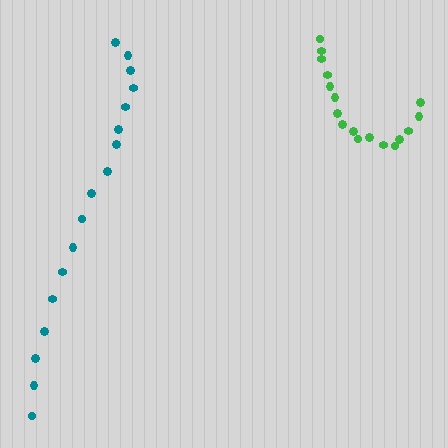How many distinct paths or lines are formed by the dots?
There are 2 distinct paths.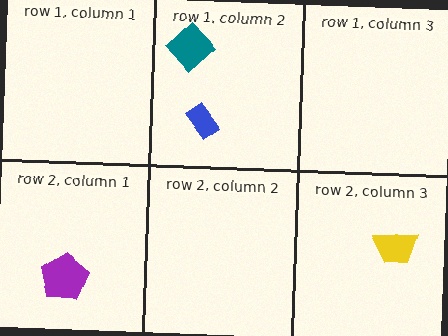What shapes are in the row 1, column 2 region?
The teal diamond, the blue rectangle.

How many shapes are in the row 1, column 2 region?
2.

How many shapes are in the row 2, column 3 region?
1.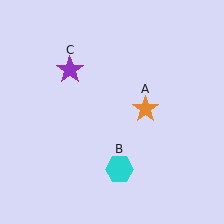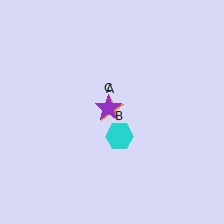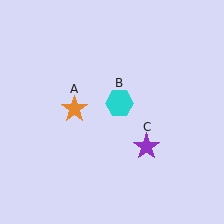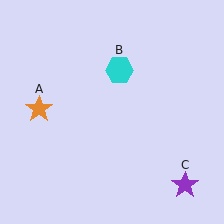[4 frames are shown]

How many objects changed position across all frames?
3 objects changed position: orange star (object A), cyan hexagon (object B), purple star (object C).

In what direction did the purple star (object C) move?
The purple star (object C) moved down and to the right.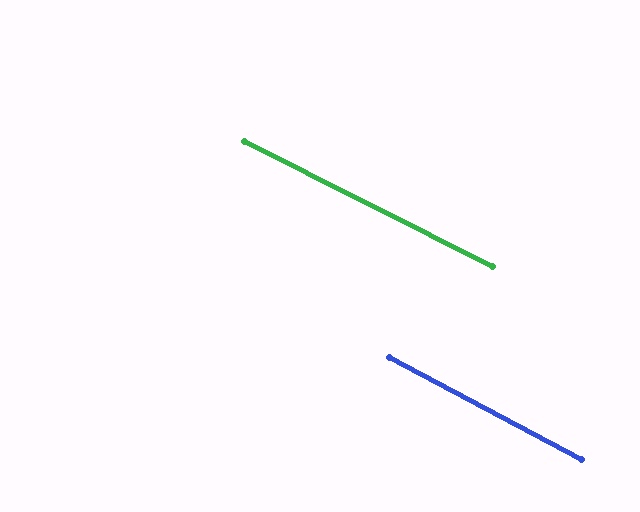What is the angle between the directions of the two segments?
Approximately 1 degree.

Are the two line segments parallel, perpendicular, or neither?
Parallel — their directions differ by only 1.0°.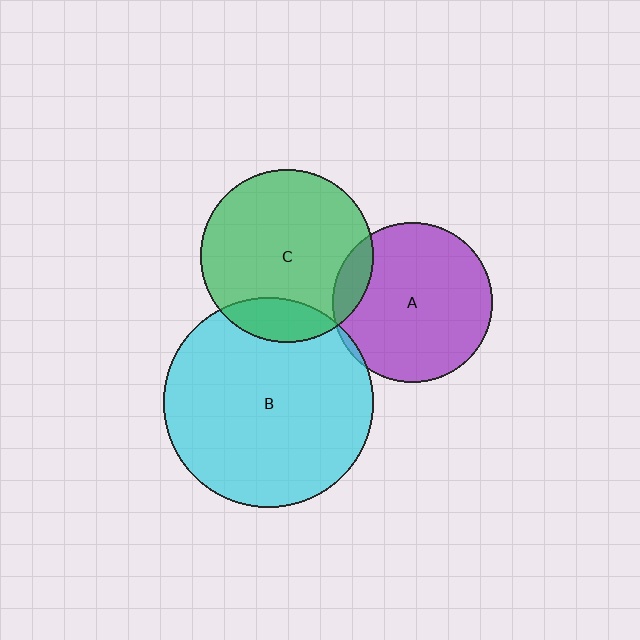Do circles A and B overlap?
Yes.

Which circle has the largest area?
Circle B (cyan).